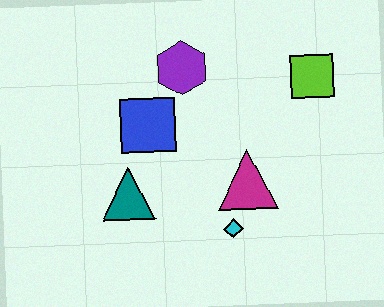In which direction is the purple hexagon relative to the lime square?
The purple hexagon is to the left of the lime square.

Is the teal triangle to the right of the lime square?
No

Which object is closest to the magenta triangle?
The cyan diamond is closest to the magenta triangle.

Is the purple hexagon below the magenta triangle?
No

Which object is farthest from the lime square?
The teal triangle is farthest from the lime square.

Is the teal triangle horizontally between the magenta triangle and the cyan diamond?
No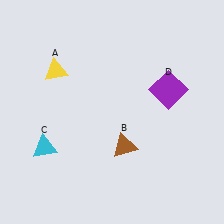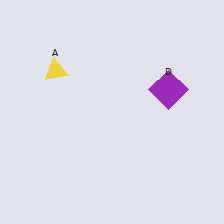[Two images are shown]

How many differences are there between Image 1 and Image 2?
There are 2 differences between the two images.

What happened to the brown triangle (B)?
The brown triangle (B) was removed in Image 2. It was in the bottom-right area of Image 1.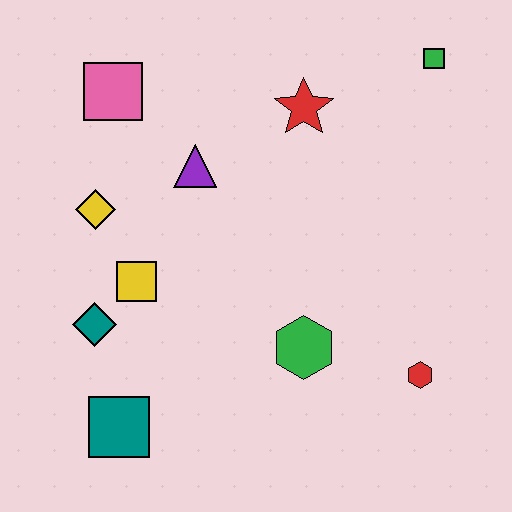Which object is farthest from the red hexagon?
The pink square is farthest from the red hexagon.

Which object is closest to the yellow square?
The teal diamond is closest to the yellow square.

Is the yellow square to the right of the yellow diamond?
Yes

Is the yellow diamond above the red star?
No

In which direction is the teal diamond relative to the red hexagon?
The teal diamond is to the left of the red hexagon.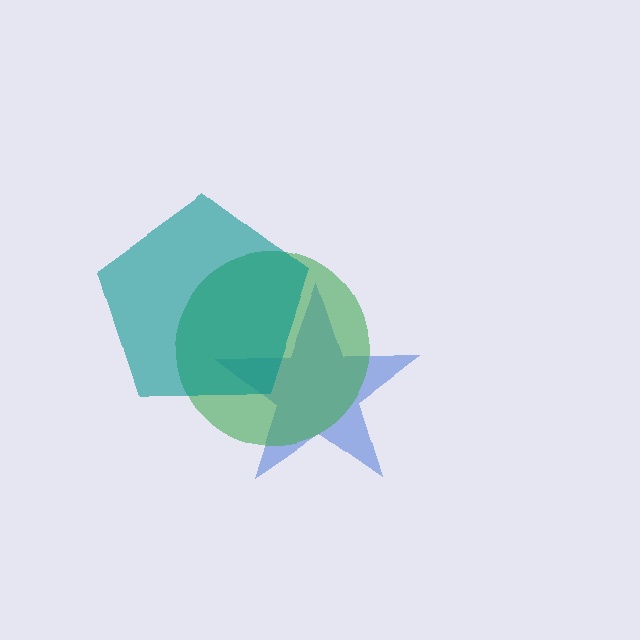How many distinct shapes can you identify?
There are 3 distinct shapes: a blue star, a green circle, a teal pentagon.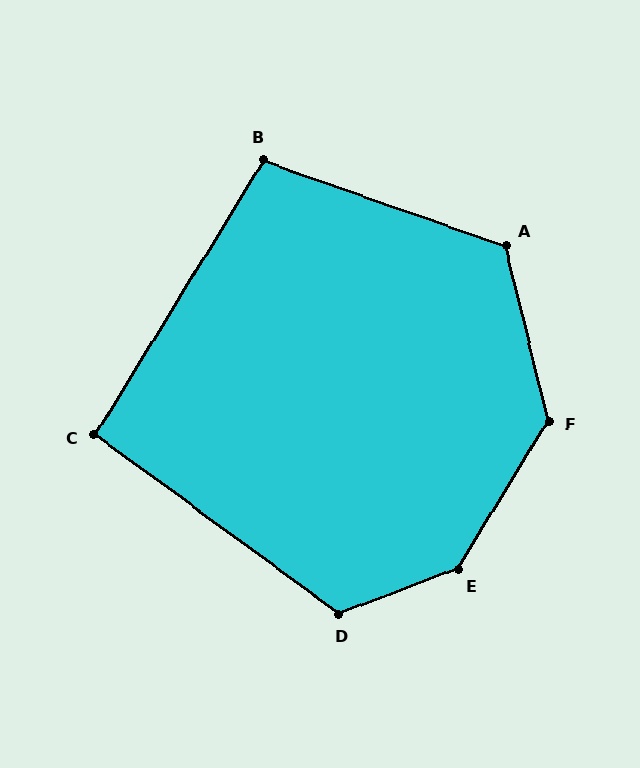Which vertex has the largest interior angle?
E, at approximately 142 degrees.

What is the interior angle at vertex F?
Approximately 135 degrees (obtuse).